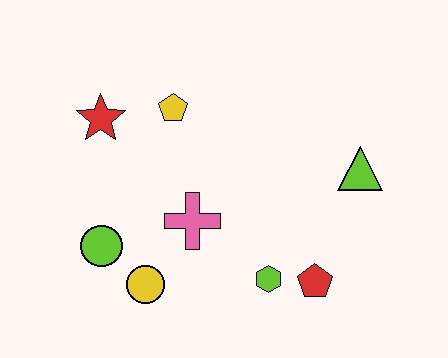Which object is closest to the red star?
The yellow pentagon is closest to the red star.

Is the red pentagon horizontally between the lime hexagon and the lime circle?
No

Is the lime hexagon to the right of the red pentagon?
No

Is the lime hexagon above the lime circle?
No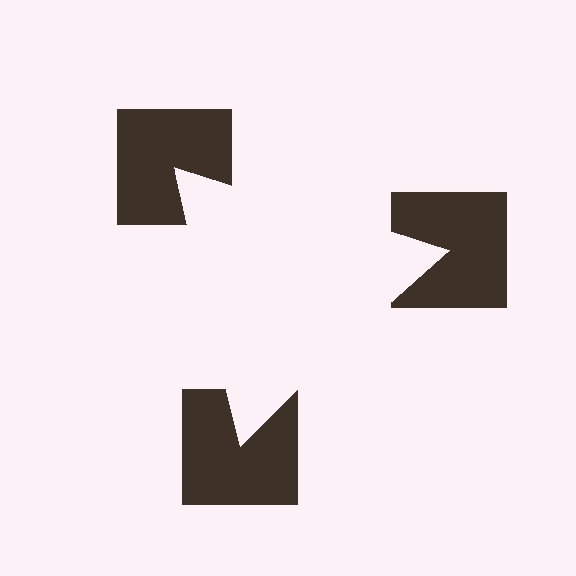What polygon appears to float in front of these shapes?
An illusory triangle — its edges are inferred from the aligned wedge cuts in the notched squares, not physically drawn.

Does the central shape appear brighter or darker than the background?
It typically appears slightly brighter than the background, even though no actual brightness change is drawn.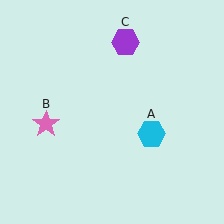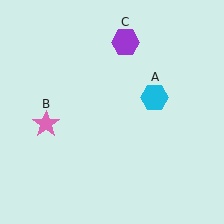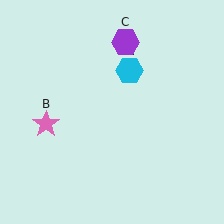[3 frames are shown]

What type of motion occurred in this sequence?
The cyan hexagon (object A) rotated counterclockwise around the center of the scene.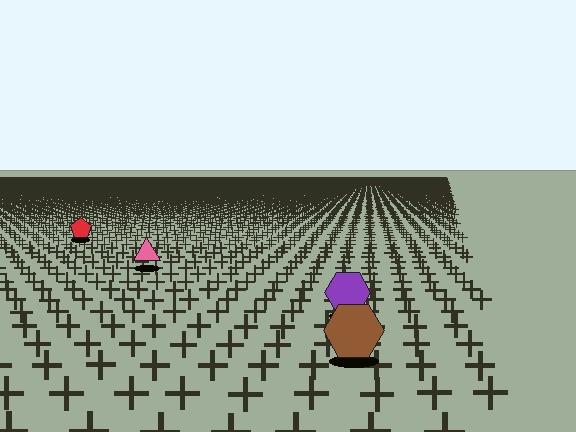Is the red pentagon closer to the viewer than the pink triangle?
No. The pink triangle is closer — you can tell from the texture gradient: the ground texture is coarser near it.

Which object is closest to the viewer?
The brown hexagon is closest. The texture marks near it are larger and more spread out.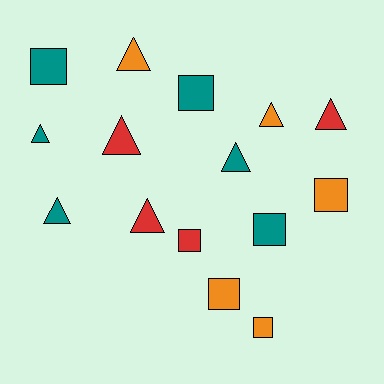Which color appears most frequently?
Teal, with 6 objects.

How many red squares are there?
There is 1 red square.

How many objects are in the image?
There are 15 objects.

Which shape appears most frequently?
Triangle, with 8 objects.